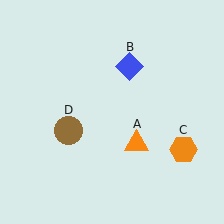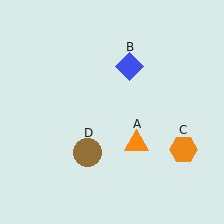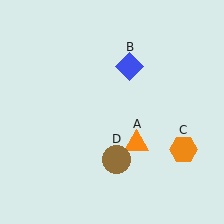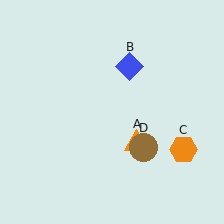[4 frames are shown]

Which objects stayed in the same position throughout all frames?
Orange triangle (object A) and blue diamond (object B) and orange hexagon (object C) remained stationary.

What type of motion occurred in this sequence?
The brown circle (object D) rotated counterclockwise around the center of the scene.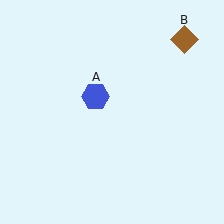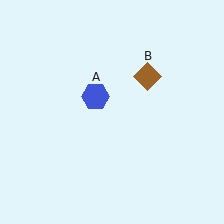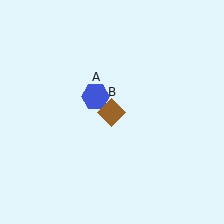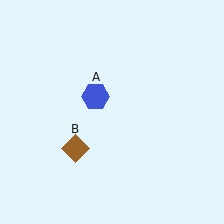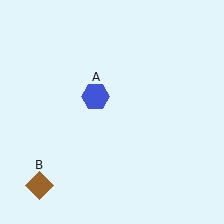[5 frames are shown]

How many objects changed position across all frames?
1 object changed position: brown diamond (object B).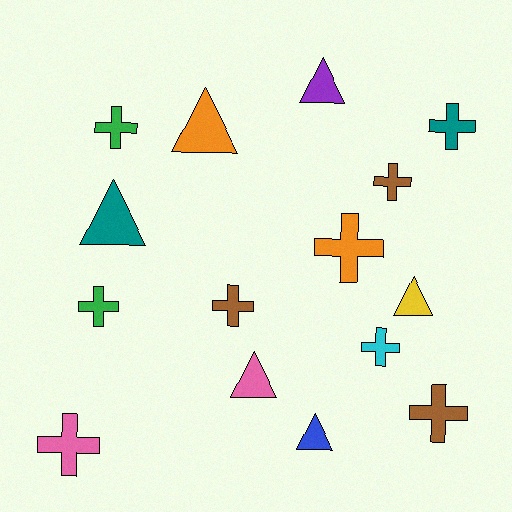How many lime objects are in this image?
There are no lime objects.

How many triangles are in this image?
There are 6 triangles.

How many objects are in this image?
There are 15 objects.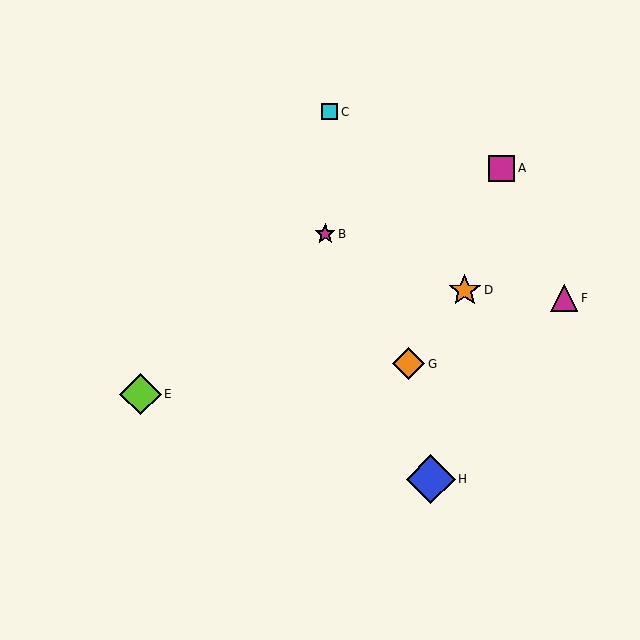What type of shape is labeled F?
Shape F is a magenta triangle.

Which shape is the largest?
The blue diamond (labeled H) is the largest.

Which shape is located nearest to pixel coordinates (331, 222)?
The magenta star (labeled B) at (325, 234) is nearest to that location.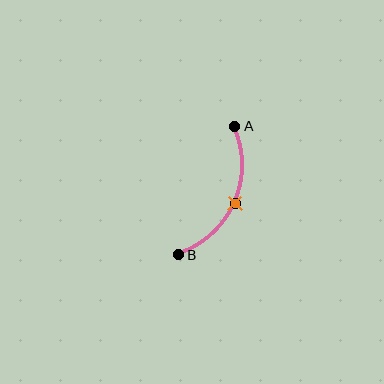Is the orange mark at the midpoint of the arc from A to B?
Yes. The orange mark lies on the arc at equal arc-length from both A and B — it is the arc midpoint.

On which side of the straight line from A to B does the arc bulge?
The arc bulges to the right of the straight line connecting A and B.